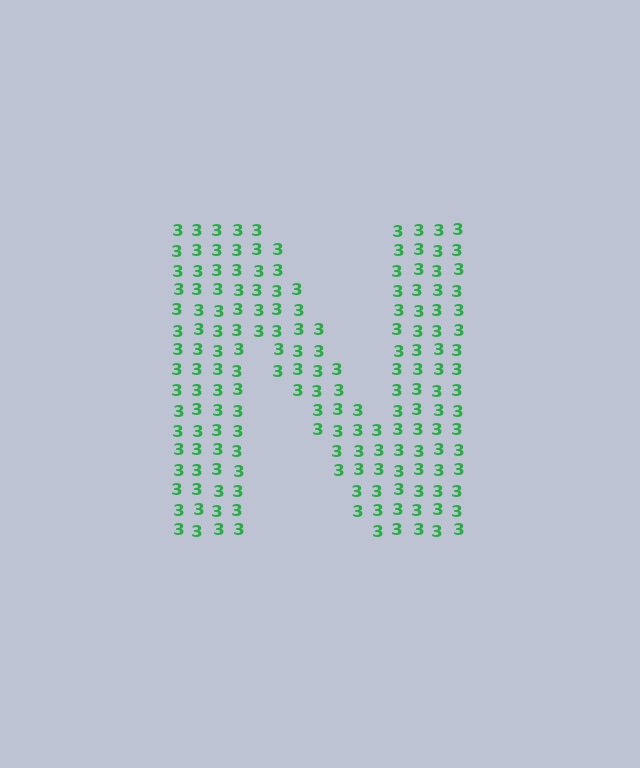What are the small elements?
The small elements are digit 3's.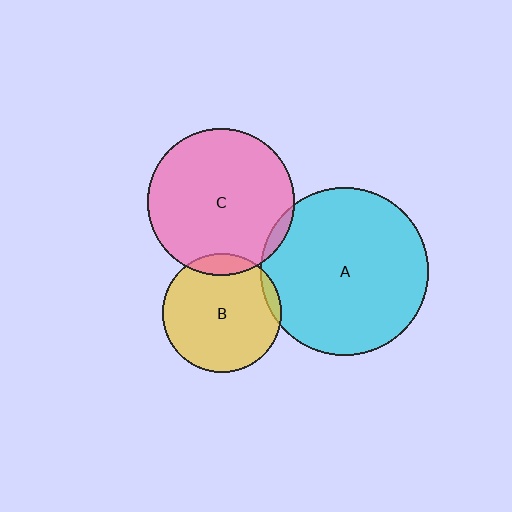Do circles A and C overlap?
Yes.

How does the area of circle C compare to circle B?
Approximately 1.5 times.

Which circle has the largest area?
Circle A (cyan).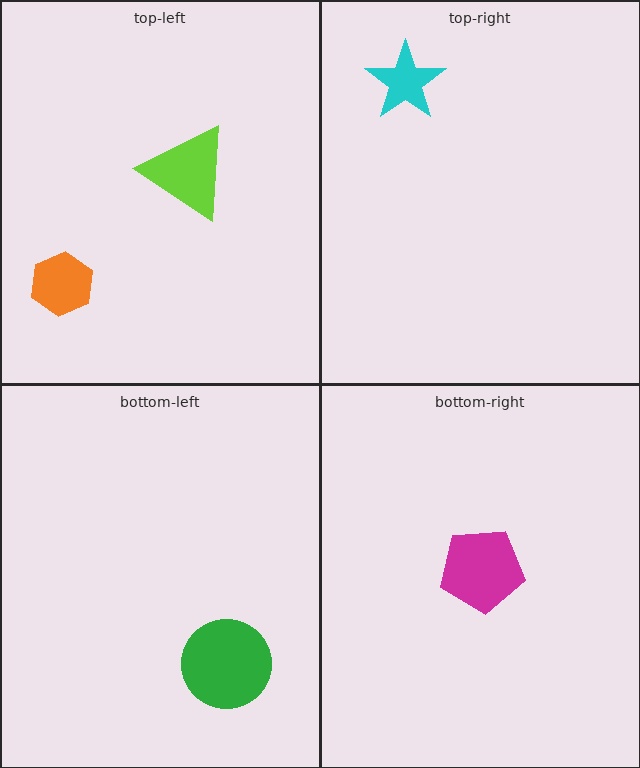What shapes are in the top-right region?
The cyan star.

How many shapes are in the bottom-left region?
1.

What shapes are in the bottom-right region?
The magenta pentagon.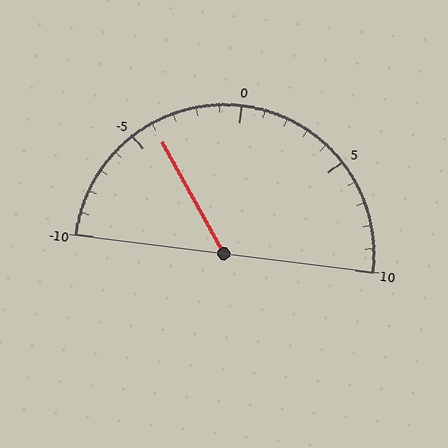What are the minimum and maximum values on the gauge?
The gauge ranges from -10 to 10.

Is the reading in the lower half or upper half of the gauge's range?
The reading is in the lower half of the range (-10 to 10).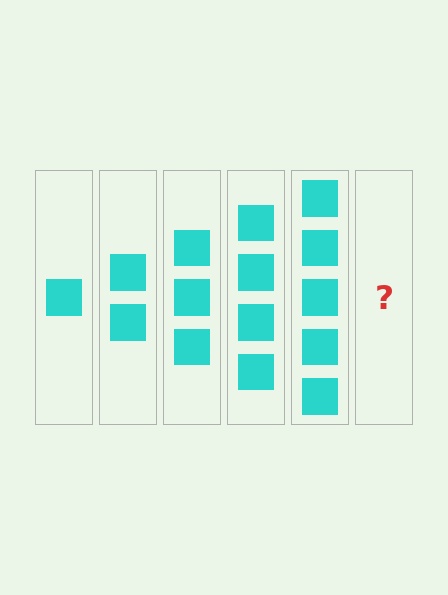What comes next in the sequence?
The next element should be 6 squares.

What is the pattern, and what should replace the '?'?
The pattern is that each step adds one more square. The '?' should be 6 squares.